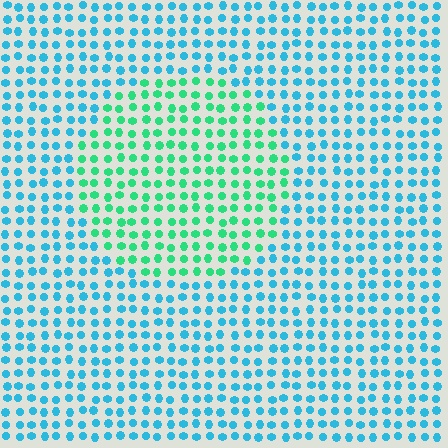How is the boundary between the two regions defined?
The boundary is defined purely by a slight shift in hue (about 45 degrees). Spacing, size, and orientation are identical on both sides.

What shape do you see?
I see a circle.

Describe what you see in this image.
The image is filled with small cyan elements in a uniform arrangement. A circle-shaped region is visible where the elements are tinted to a slightly different hue, forming a subtle color boundary.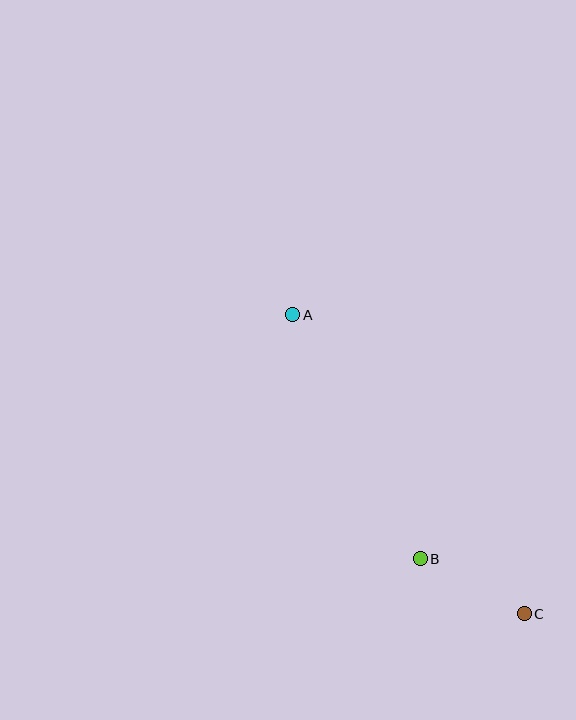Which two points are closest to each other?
Points B and C are closest to each other.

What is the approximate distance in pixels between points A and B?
The distance between A and B is approximately 276 pixels.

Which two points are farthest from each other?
Points A and C are farthest from each other.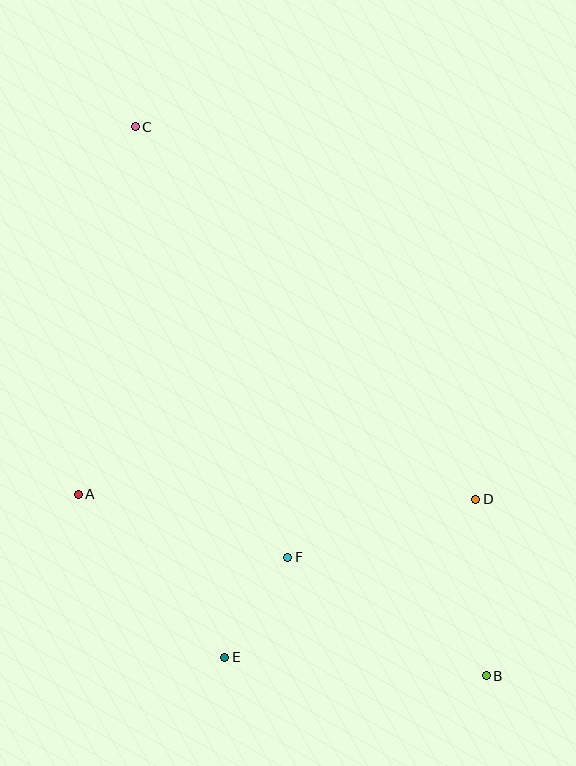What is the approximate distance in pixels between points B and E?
The distance between B and E is approximately 262 pixels.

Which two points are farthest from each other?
Points B and C are farthest from each other.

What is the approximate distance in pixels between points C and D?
The distance between C and D is approximately 505 pixels.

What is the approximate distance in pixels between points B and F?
The distance between B and F is approximately 231 pixels.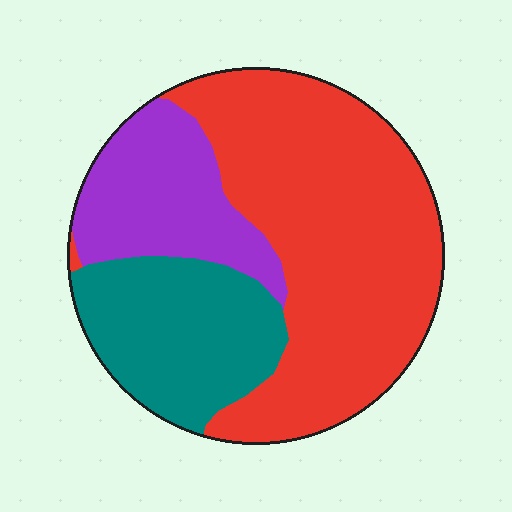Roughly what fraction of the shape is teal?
Teal takes up about one quarter (1/4) of the shape.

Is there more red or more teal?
Red.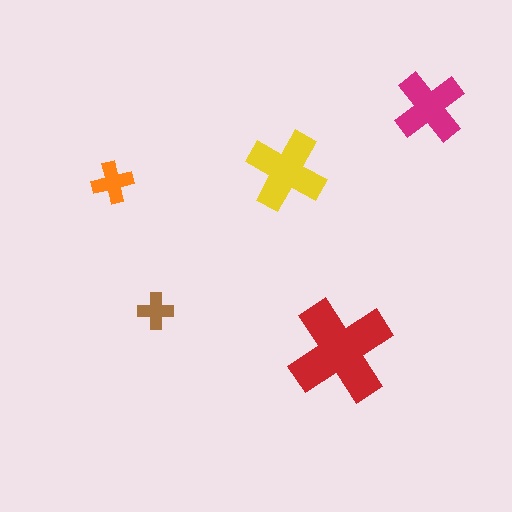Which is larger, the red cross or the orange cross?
The red one.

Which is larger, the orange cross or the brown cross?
The orange one.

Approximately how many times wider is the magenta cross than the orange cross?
About 1.5 times wider.